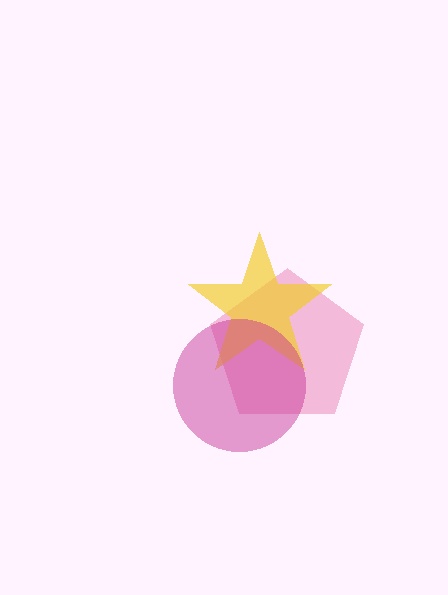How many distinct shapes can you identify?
There are 3 distinct shapes: a pink pentagon, a yellow star, a magenta circle.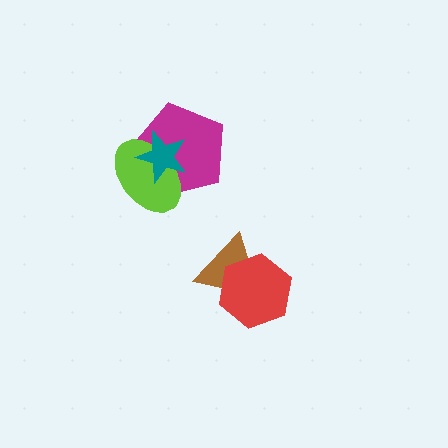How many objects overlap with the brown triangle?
1 object overlaps with the brown triangle.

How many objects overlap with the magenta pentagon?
2 objects overlap with the magenta pentagon.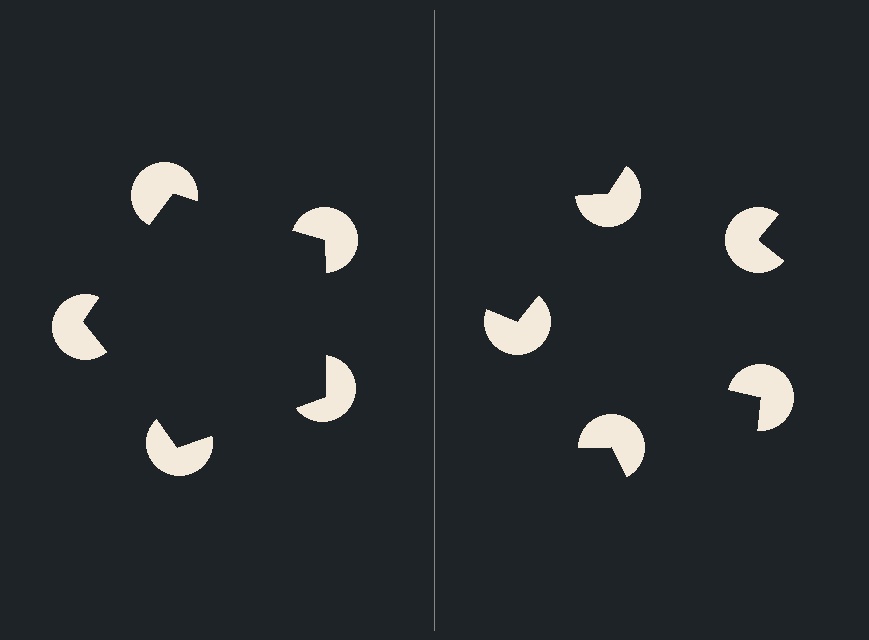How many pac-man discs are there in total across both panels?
10 — 5 on each side.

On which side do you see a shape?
An illusory pentagon appears on the left side. On the right side the wedge cuts are rotated, so no coherent shape forms.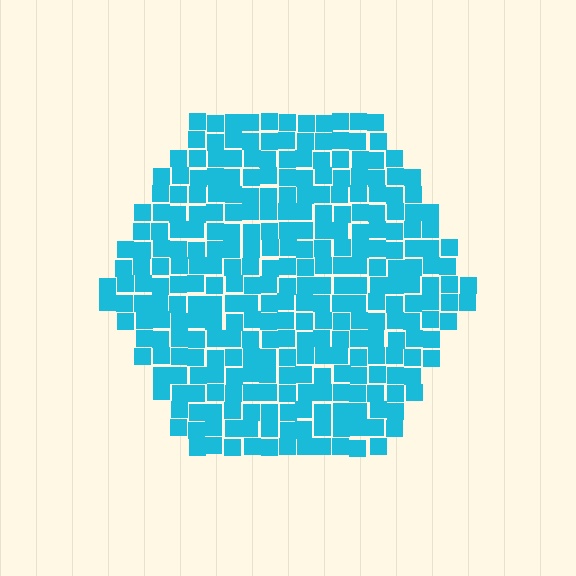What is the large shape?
The large shape is a hexagon.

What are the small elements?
The small elements are squares.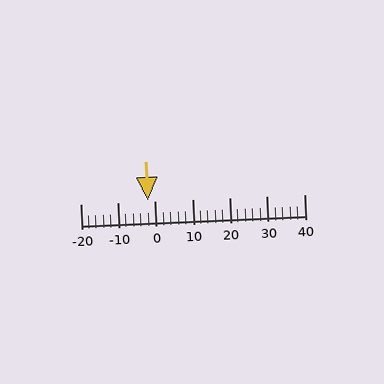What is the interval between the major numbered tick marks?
The major tick marks are spaced 10 units apart.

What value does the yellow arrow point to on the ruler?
The yellow arrow points to approximately -2.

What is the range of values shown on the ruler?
The ruler shows values from -20 to 40.